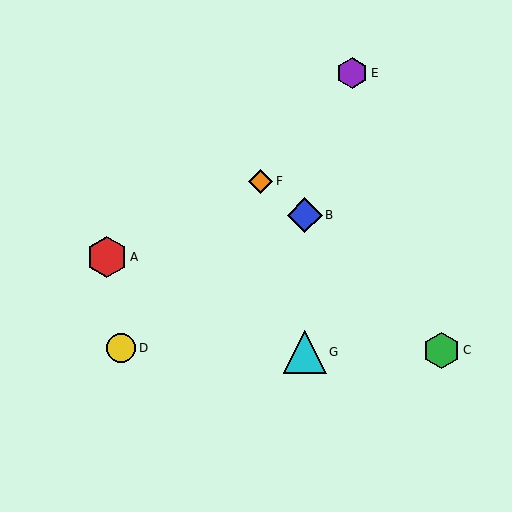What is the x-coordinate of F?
Object F is at x≈261.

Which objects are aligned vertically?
Objects B, G are aligned vertically.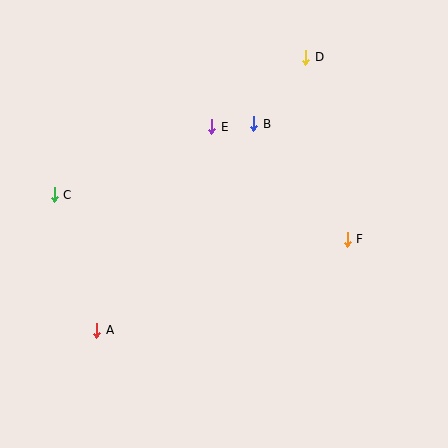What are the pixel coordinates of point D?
Point D is at (306, 57).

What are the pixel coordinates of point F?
Point F is at (347, 239).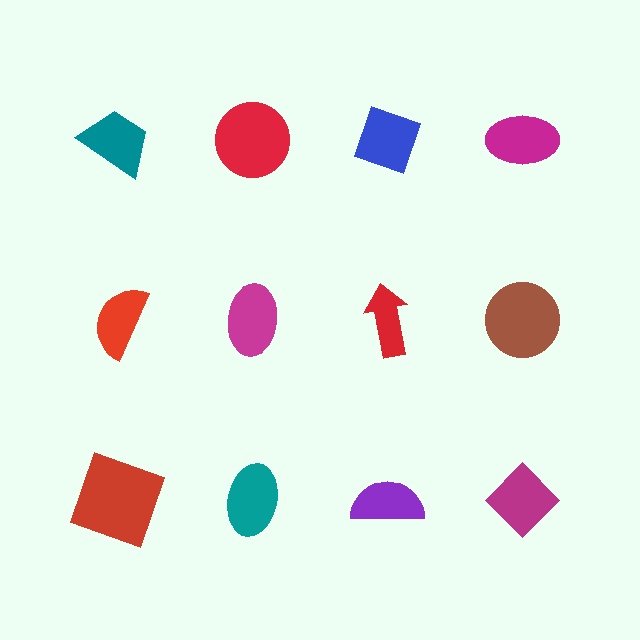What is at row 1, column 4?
A magenta ellipse.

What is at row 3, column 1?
A red square.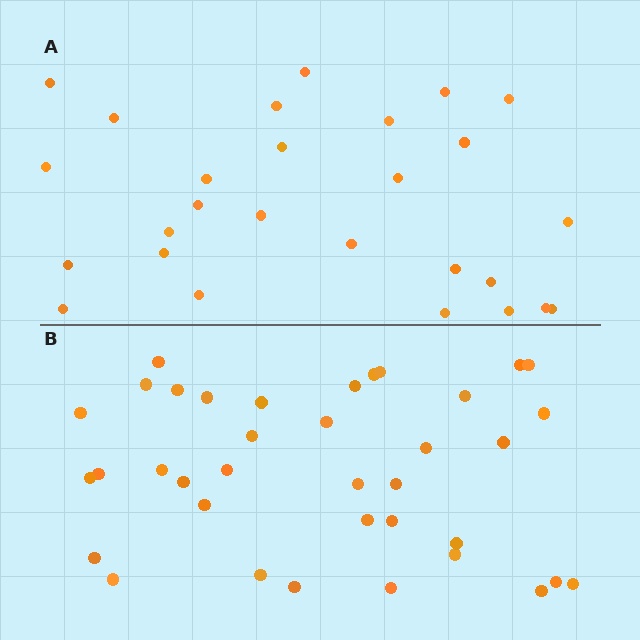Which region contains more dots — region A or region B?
Region B (the bottom region) has more dots.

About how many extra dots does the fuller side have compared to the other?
Region B has roughly 10 or so more dots than region A.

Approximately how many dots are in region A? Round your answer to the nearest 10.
About 30 dots. (The exact count is 27, which rounds to 30.)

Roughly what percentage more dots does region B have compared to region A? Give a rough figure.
About 35% more.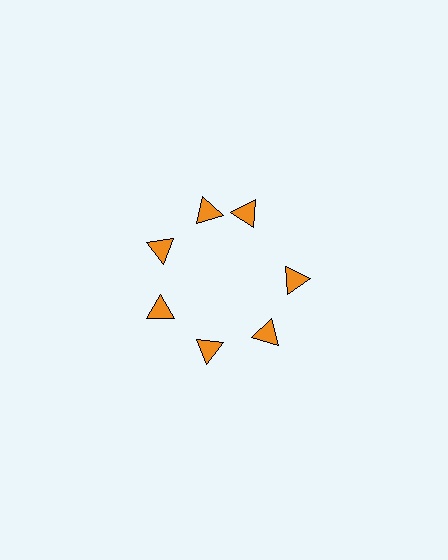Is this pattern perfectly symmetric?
No. The 7 orange triangles are arranged in a ring, but one element near the 1 o'clock position is rotated out of alignment along the ring, breaking the 7-fold rotational symmetry.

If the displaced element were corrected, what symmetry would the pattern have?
It would have 7-fold rotational symmetry — the pattern would map onto itself every 51 degrees.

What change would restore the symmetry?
The symmetry would be restored by rotating it back into even spacing with its neighbors so that all 7 triangles sit at equal angles and equal distance from the center.